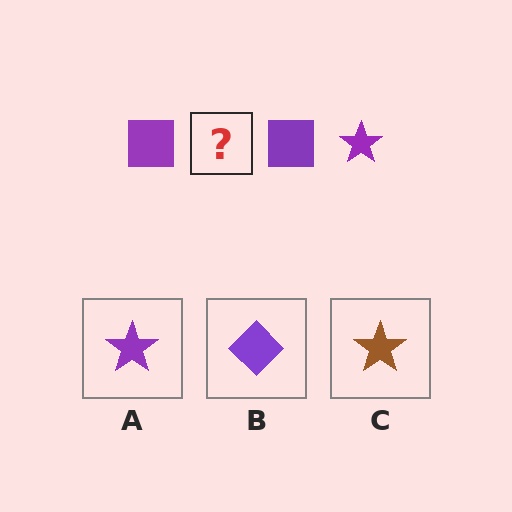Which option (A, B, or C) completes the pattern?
A.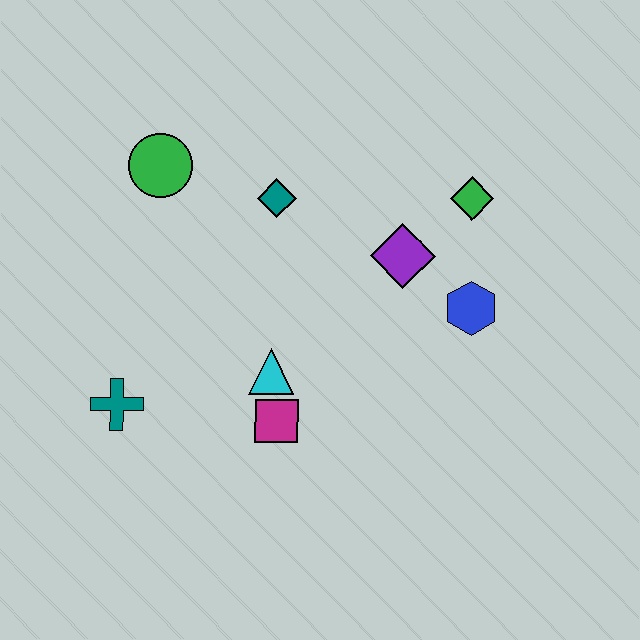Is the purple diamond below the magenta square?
No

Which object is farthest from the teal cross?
The green diamond is farthest from the teal cross.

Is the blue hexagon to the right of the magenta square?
Yes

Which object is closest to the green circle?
The teal diamond is closest to the green circle.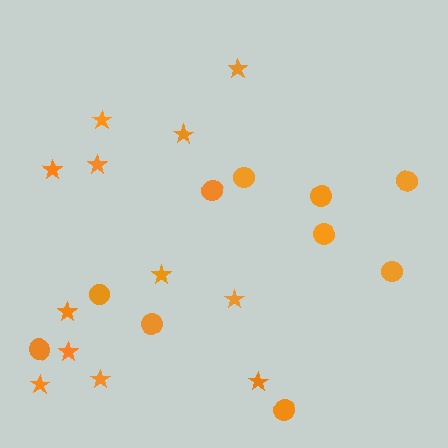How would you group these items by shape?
There are 2 groups: one group of circles (10) and one group of stars (12).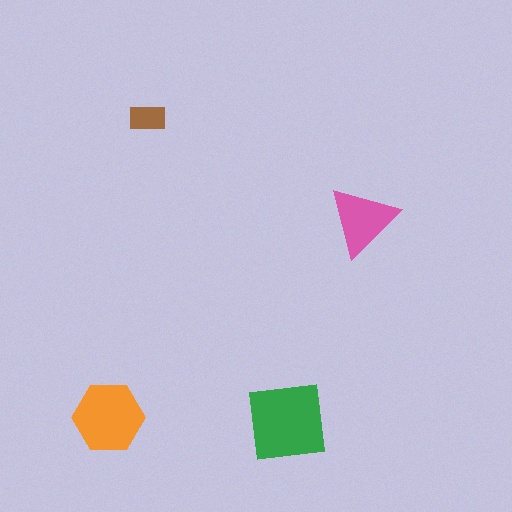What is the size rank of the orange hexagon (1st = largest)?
2nd.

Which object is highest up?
The brown rectangle is topmost.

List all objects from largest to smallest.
The green square, the orange hexagon, the pink triangle, the brown rectangle.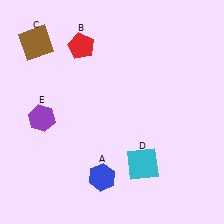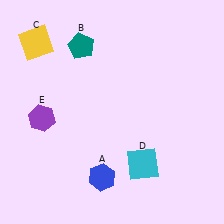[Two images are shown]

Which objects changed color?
B changed from red to teal. C changed from brown to yellow.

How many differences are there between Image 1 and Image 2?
There are 2 differences between the two images.